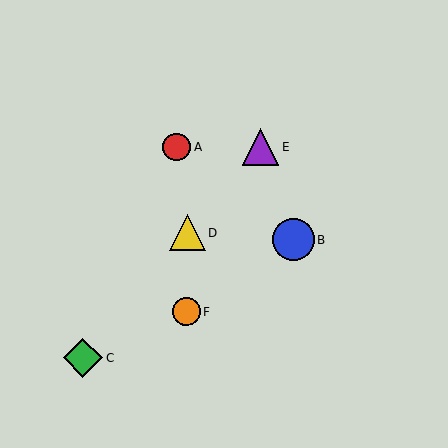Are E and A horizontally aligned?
Yes, both are at y≈147.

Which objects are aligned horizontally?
Objects A, E are aligned horizontally.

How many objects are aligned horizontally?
2 objects (A, E) are aligned horizontally.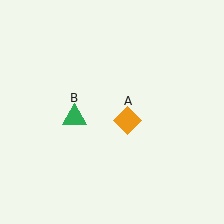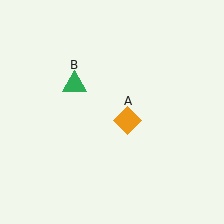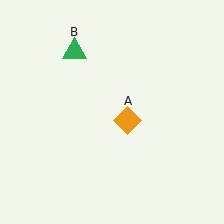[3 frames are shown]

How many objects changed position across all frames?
1 object changed position: green triangle (object B).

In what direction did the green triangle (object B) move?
The green triangle (object B) moved up.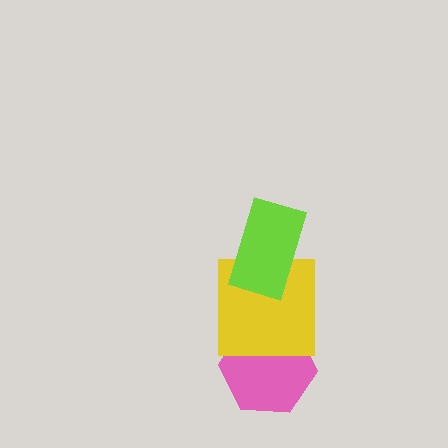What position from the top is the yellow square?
The yellow square is 2nd from the top.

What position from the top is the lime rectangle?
The lime rectangle is 1st from the top.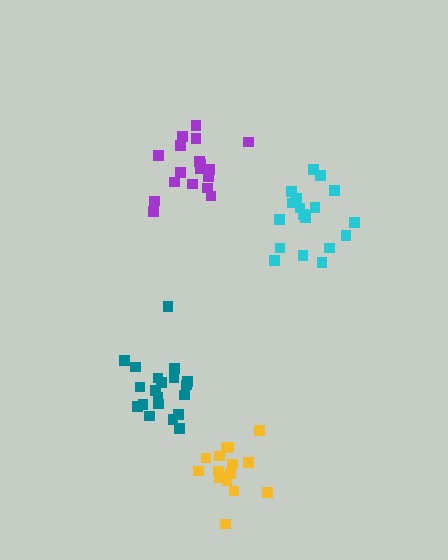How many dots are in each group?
Group 1: 15 dots, Group 2: 20 dots, Group 3: 19 dots, Group 4: 18 dots (72 total).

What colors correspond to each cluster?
The clusters are colored: yellow, teal, cyan, purple.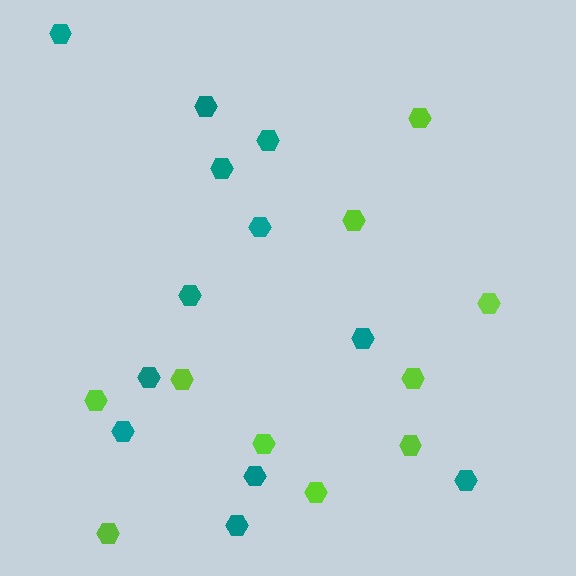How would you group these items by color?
There are 2 groups: one group of teal hexagons (12) and one group of lime hexagons (10).